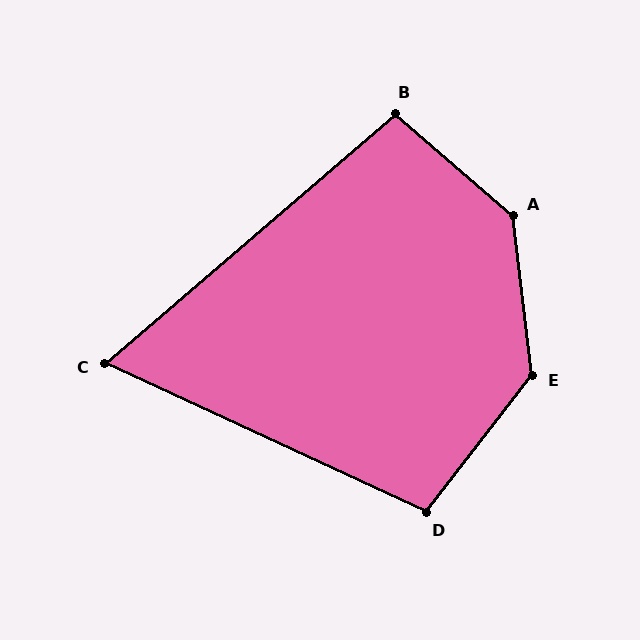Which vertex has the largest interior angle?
A, at approximately 138 degrees.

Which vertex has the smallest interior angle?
C, at approximately 65 degrees.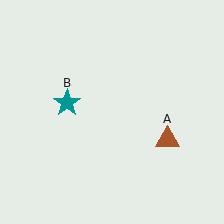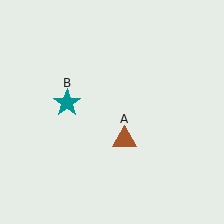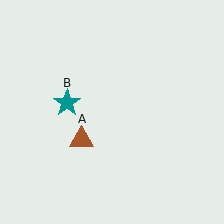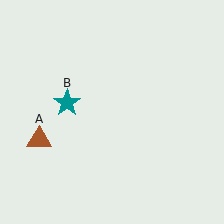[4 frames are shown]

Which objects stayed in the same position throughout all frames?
Teal star (object B) remained stationary.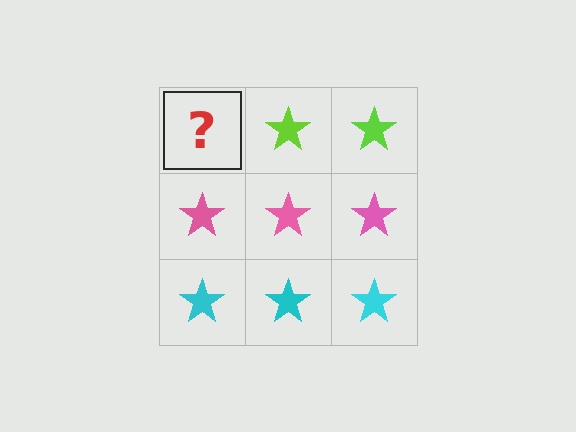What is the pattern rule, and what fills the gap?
The rule is that each row has a consistent color. The gap should be filled with a lime star.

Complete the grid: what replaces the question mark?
The question mark should be replaced with a lime star.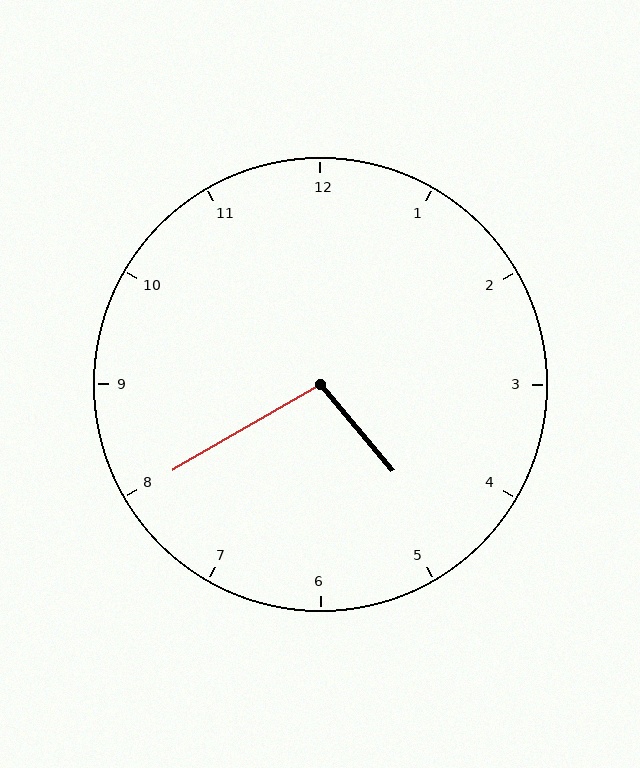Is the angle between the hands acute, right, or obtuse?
It is obtuse.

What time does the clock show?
4:40.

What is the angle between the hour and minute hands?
Approximately 100 degrees.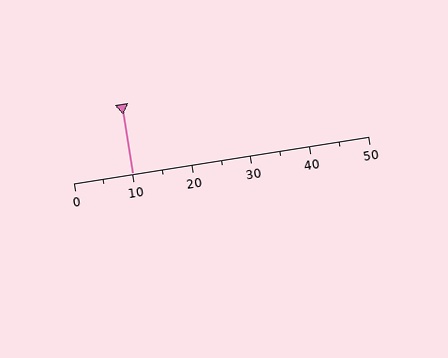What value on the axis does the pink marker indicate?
The marker indicates approximately 10.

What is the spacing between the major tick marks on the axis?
The major ticks are spaced 10 apart.